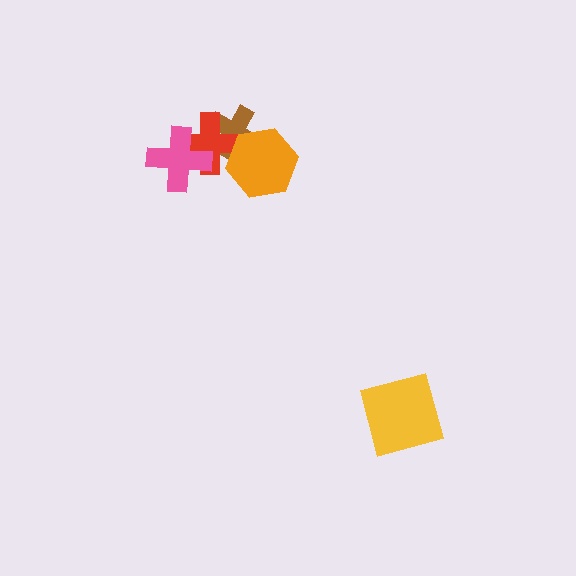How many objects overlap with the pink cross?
1 object overlaps with the pink cross.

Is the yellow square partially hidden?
No, no other shape covers it.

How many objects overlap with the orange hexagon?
2 objects overlap with the orange hexagon.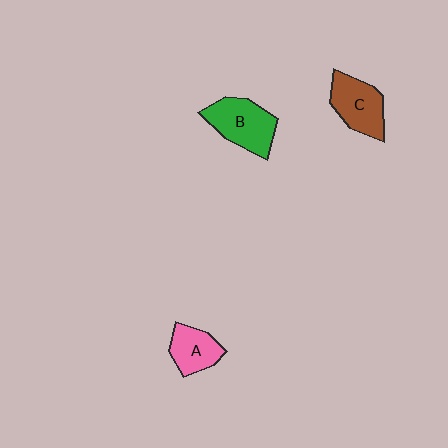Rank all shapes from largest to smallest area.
From largest to smallest: B (green), C (brown), A (pink).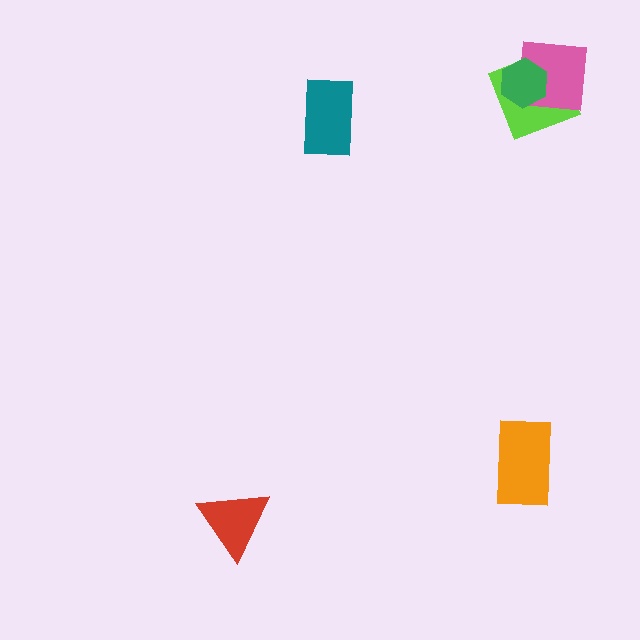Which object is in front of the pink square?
The green hexagon is in front of the pink square.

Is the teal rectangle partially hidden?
No, no other shape covers it.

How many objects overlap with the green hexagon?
2 objects overlap with the green hexagon.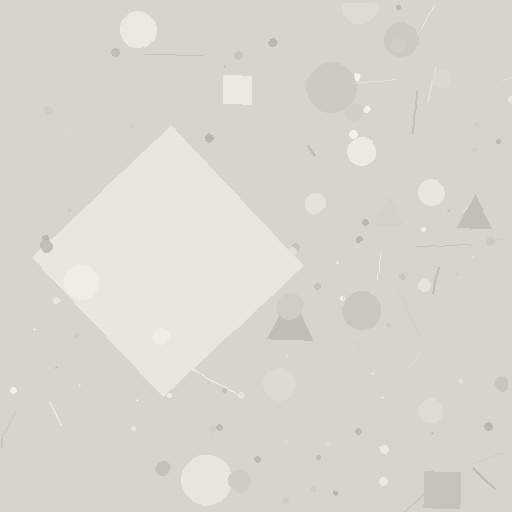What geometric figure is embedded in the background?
A diamond is embedded in the background.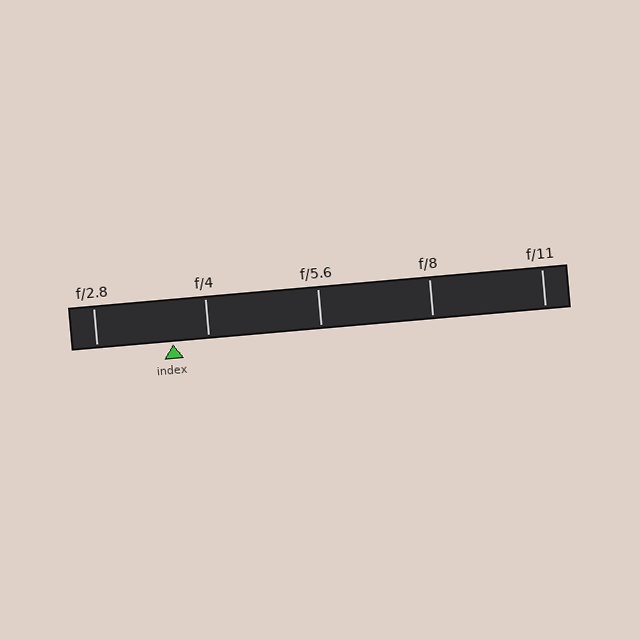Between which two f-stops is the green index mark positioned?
The index mark is between f/2.8 and f/4.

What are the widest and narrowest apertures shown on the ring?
The widest aperture shown is f/2.8 and the narrowest is f/11.